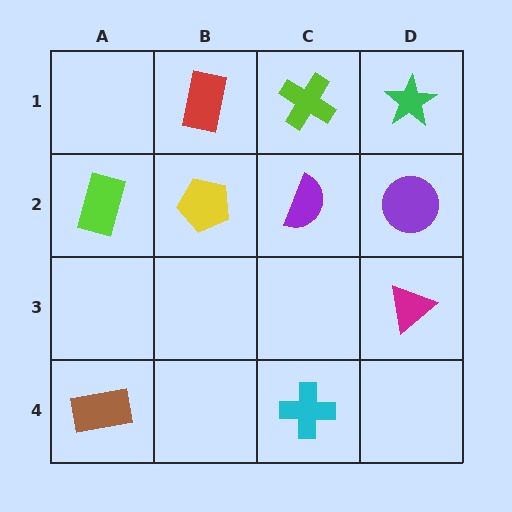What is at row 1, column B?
A red rectangle.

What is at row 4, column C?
A cyan cross.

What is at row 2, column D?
A purple circle.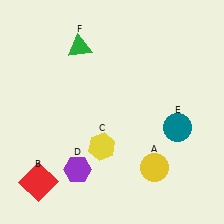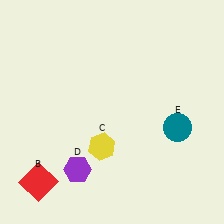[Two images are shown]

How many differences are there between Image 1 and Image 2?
There are 2 differences between the two images.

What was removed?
The green triangle (F), the yellow circle (A) were removed in Image 2.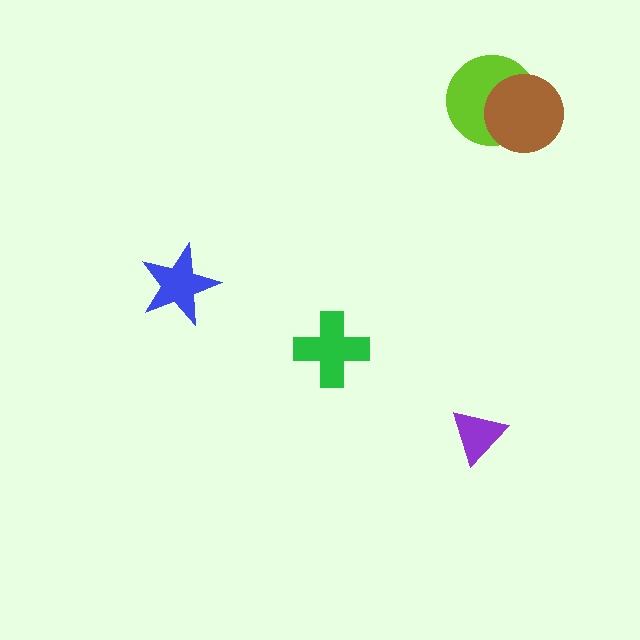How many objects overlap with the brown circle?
1 object overlaps with the brown circle.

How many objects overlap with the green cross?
0 objects overlap with the green cross.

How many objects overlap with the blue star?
0 objects overlap with the blue star.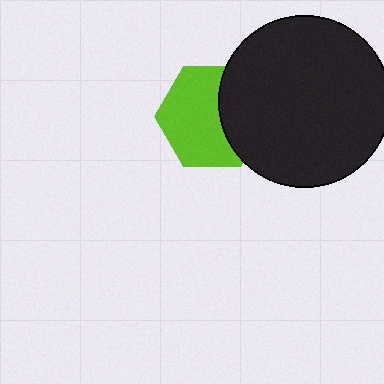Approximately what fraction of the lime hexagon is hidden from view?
Roughly 35% of the lime hexagon is hidden behind the black circle.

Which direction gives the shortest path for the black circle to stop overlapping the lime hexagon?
Moving right gives the shortest separation.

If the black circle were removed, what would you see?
You would see the complete lime hexagon.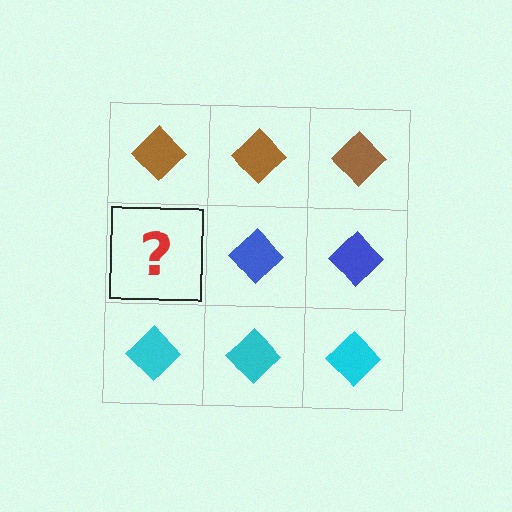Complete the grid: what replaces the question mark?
The question mark should be replaced with a blue diamond.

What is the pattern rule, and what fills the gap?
The rule is that each row has a consistent color. The gap should be filled with a blue diamond.